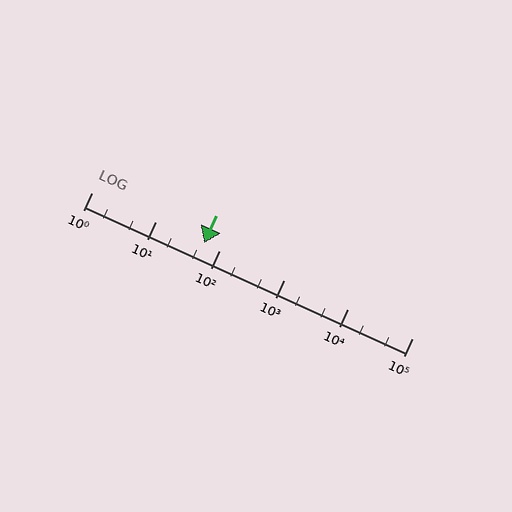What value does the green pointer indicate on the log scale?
The pointer indicates approximately 57.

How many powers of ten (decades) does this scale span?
The scale spans 5 decades, from 1 to 100000.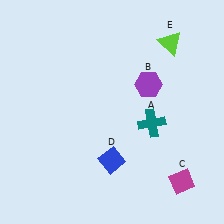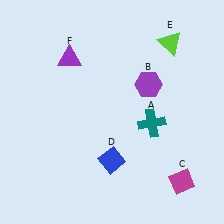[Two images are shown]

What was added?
A purple triangle (F) was added in Image 2.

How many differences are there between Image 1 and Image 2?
There is 1 difference between the two images.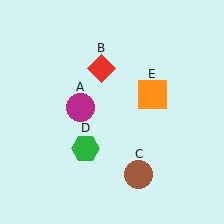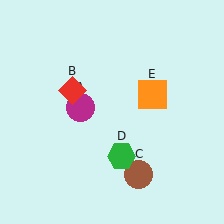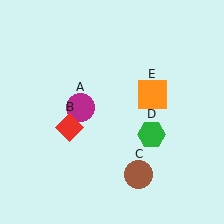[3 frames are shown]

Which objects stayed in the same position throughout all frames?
Magenta circle (object A) and brown circle (object C) and orange square (object E) remained stationary.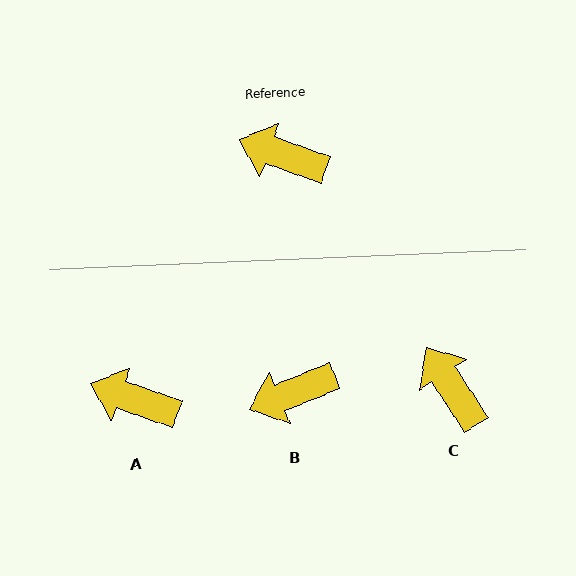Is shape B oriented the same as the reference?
No, it is off by about 41 degrees.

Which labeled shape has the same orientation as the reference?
A.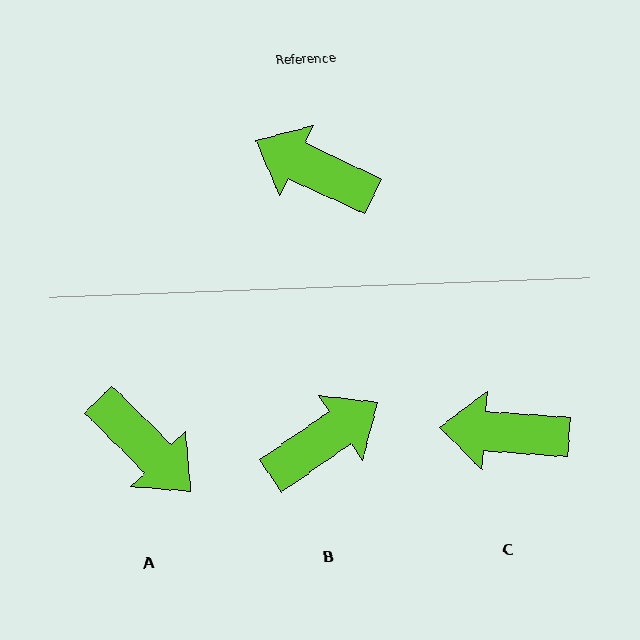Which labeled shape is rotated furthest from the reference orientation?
A, about 161 degrees away.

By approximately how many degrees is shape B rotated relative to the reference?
Approximately 120 degrees clockwise.